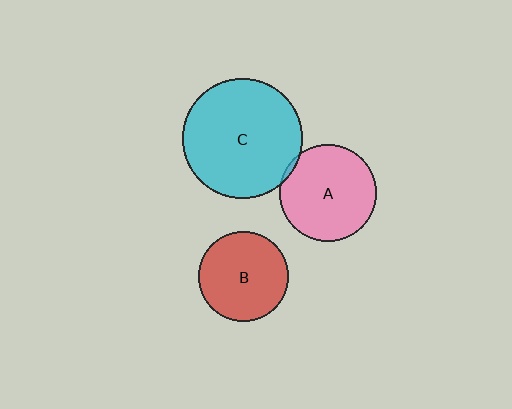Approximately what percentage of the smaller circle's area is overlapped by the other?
Approximately 5%.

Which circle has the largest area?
Circle C (cyan).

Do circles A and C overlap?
Yes.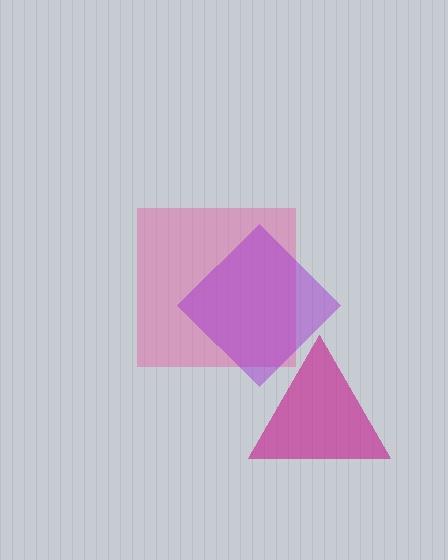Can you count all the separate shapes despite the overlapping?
Yes, there are 3 separate shapes.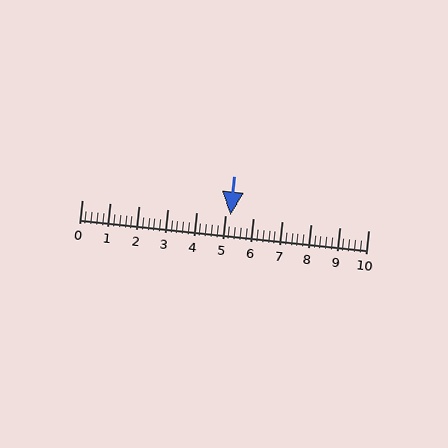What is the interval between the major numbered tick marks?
The major tick marks are spaced 1 units apart.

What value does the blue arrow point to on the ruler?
The blue arrow points to approximately 5.2.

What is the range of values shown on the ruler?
The ruler shows values from 0 to 10.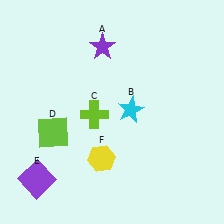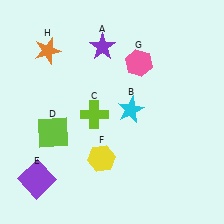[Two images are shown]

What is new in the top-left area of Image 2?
An orange star (H) was added in the top-left area of Image 2.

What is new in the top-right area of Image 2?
A pink hexagon (G) was added in the top-right area of Image 2.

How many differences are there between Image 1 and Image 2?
There are 2 differences between the two images.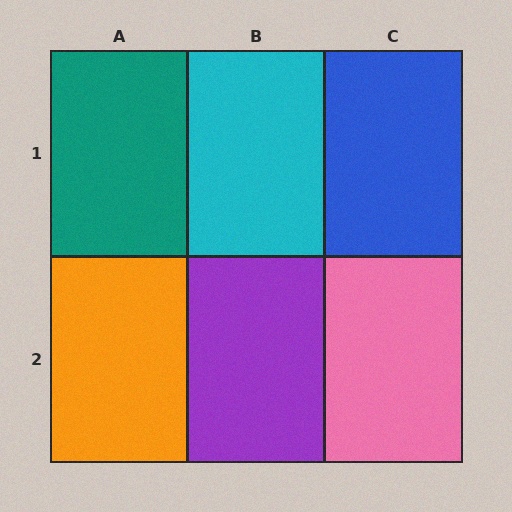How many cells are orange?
1 cell is orange.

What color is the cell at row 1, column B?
Cyan.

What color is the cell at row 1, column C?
Blue.